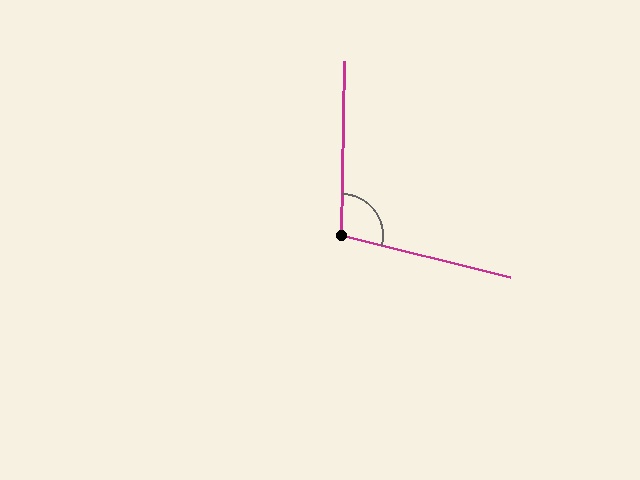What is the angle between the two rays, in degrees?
Approximately 103 degrees.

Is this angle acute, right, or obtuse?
It is obtuse.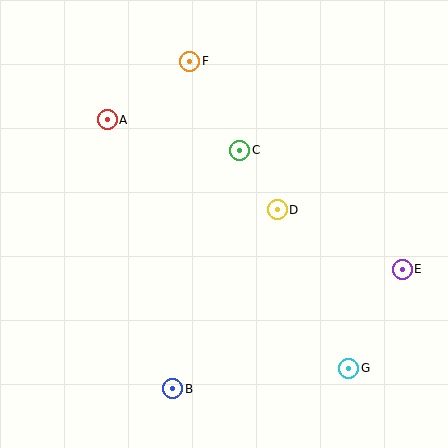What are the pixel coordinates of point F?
Point F is at (190, 61).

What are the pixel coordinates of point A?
Point A is at (107, 120).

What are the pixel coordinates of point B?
Point B is at (173, 389).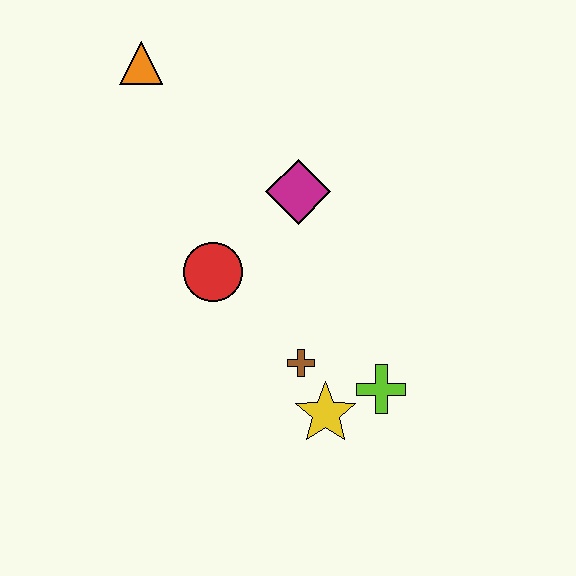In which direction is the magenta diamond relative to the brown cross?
The magenta diamond is above the brown cross.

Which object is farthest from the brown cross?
The orange triangle is farthest from the brown cross.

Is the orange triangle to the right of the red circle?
No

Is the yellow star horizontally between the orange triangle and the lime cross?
Yes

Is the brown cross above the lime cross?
Yes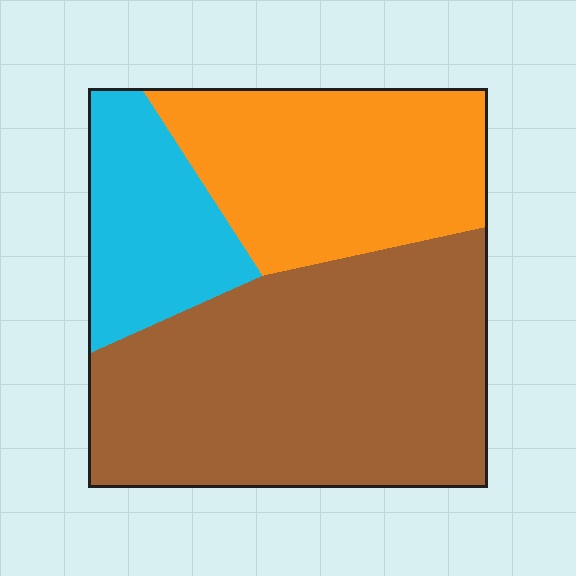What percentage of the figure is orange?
Orange covers 30% of the figure.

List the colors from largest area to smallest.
From largest to smallest: brown, orange, cyan.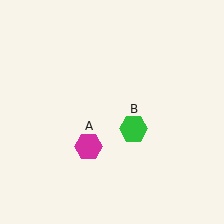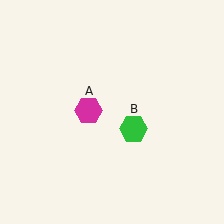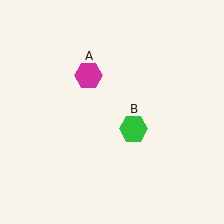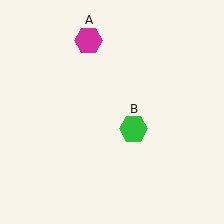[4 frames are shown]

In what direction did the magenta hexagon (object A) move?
The magenta hexagon (object A) moved up.